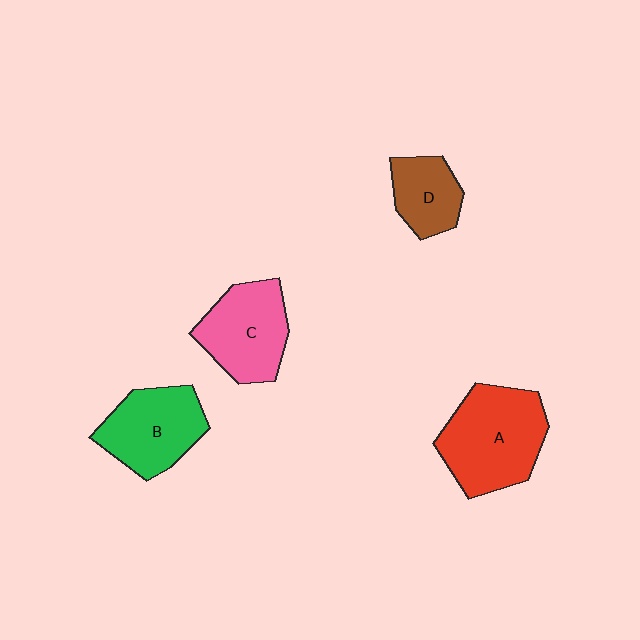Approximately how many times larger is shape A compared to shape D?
Approximately 2.0 times.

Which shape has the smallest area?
Shape D (brown).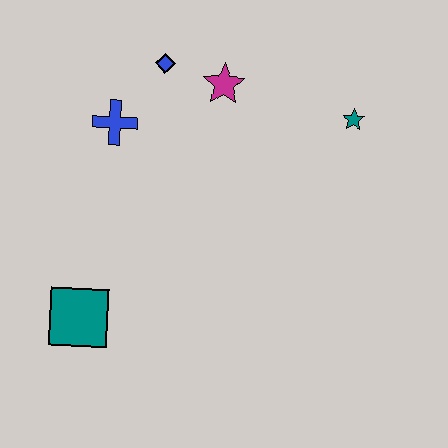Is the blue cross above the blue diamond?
No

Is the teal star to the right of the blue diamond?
Yes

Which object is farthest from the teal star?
The teal square is farthest from the teal star.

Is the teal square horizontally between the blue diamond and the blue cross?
No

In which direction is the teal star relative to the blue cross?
The teal star is to the right of the blue cross.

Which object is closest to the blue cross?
The blue diamond is closest to the blue cross.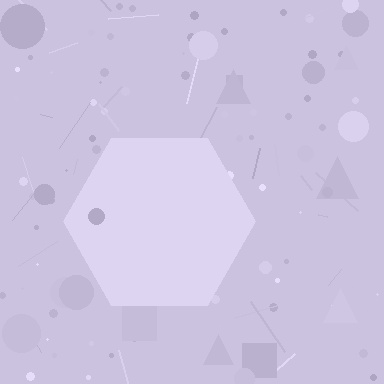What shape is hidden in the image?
A hexagon is hidden in the image.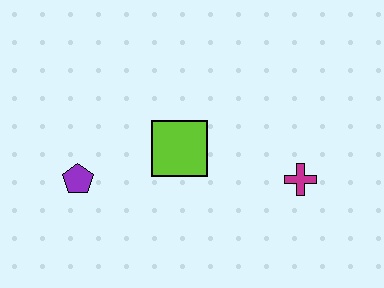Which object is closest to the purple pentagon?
The lime square is closest to the purple pentagon.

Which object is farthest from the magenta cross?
The purple pentagon is farthest from the magenta cross.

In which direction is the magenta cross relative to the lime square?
The magenta cross is to the right of the lime square.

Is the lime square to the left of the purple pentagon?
No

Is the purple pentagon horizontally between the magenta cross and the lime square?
No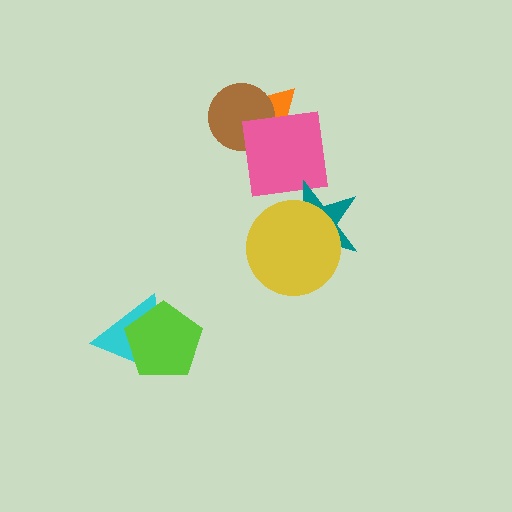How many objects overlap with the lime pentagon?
1 object overlaps with the lime pentagon.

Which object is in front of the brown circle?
The pink square is in front of the brown circle.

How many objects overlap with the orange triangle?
2 objects overlap with the orange triangle.